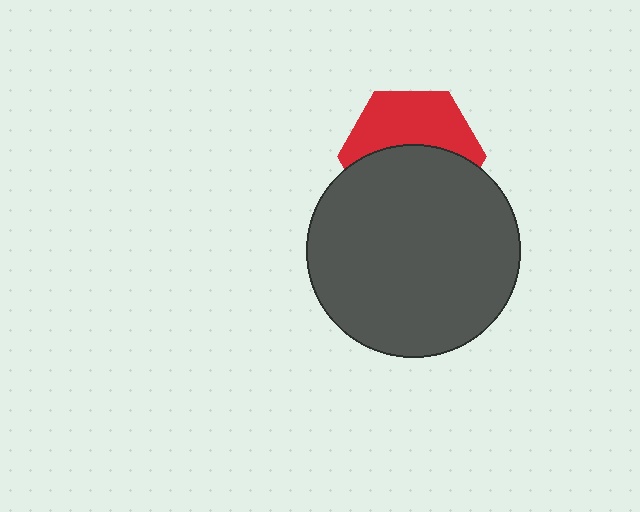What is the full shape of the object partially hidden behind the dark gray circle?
The partially hidden object is a red hexagon.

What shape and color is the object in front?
The object in front is a dark gray circle.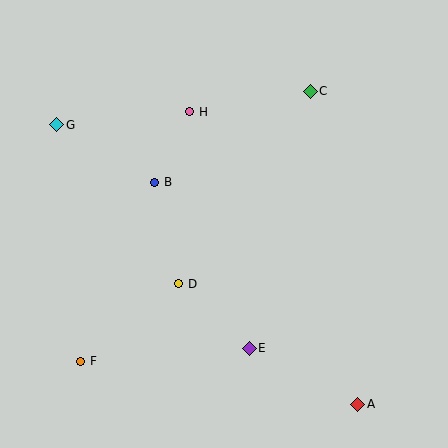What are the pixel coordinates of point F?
Point F is at (81, 361).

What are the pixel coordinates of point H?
Point H is at (190, 112).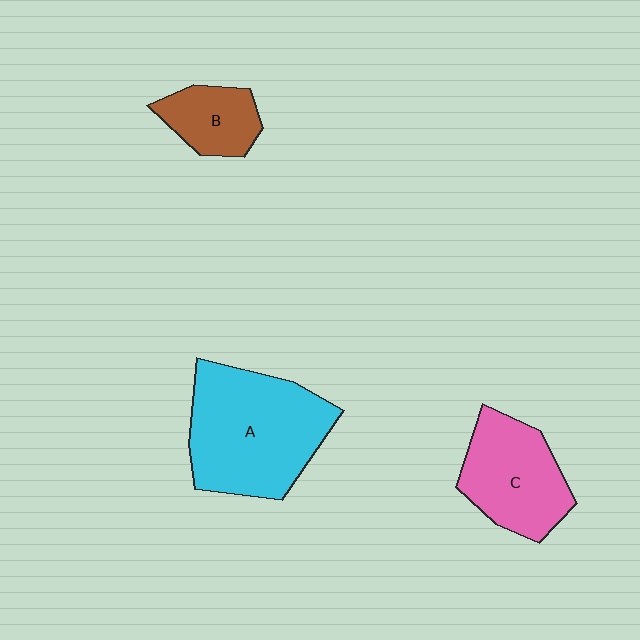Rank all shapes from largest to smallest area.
From largest to smallest: A (cyan), C (pink), B (brown).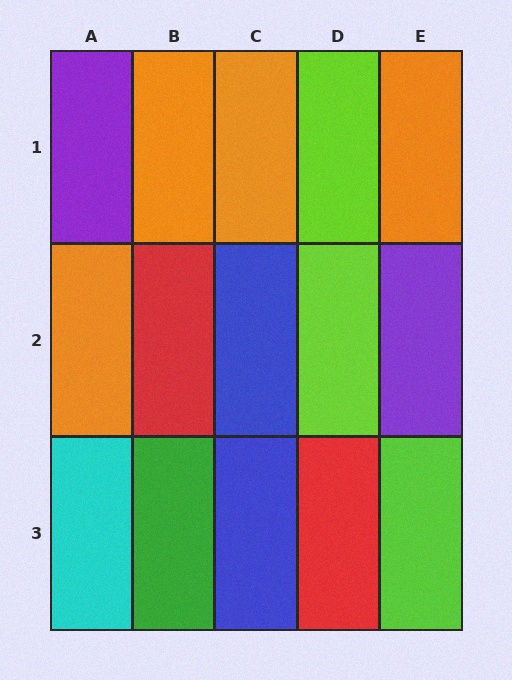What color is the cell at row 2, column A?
Orange.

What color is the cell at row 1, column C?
Orange.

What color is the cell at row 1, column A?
Purple.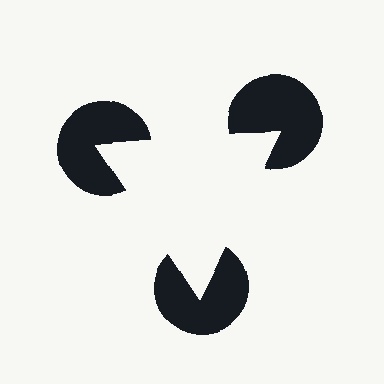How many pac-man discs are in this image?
There are 3 — one at each vertex of the illusory triangle.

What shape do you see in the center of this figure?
An illusory triangle — its edges are inferred from the aligned wedge cuts in the pac-man discs, not physically drawn.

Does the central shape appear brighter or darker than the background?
It typically appears slightly brighter than the background, even though no actual brightness change is drawn.